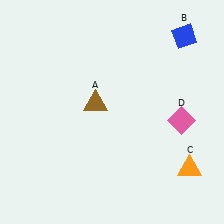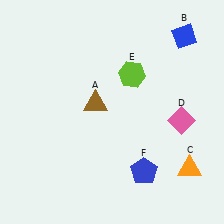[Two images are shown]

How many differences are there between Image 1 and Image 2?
There are 2 differences between the two images.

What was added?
A lime hexagon (E), a blue pentagon (F) were added in Image 2.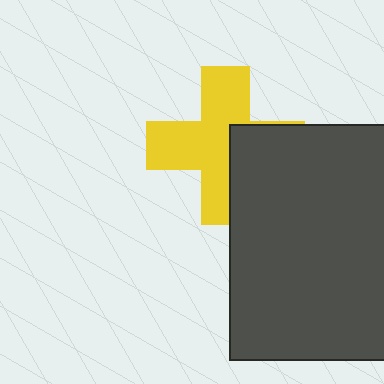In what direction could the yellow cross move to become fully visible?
The yellow cross could move left. That would shift it out from behind the dark gray rectangle entirely.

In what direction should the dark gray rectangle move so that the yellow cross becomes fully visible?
The dark gray rectangle should move right. That is the shortest direction to clear the overlap and leave the yellow cross fully visible.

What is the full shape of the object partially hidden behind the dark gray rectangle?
The partially hidden object is a yellow cross.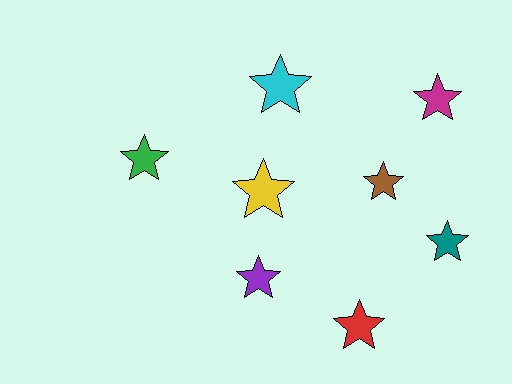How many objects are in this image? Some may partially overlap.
There are 8 objects.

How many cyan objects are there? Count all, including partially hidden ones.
There is 1 cyan object.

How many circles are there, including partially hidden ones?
There are no circles.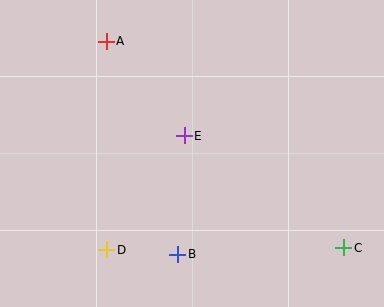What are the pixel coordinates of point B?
Point B is at (178, 254).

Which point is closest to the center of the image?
Point E at (184, 136) is closest to the center.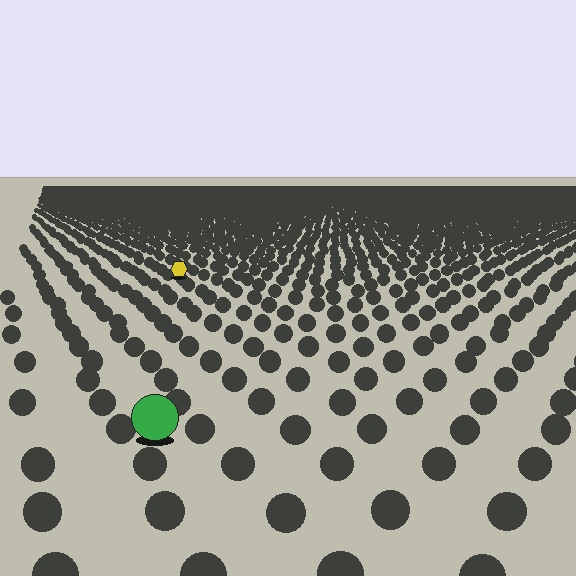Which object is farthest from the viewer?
The yellow hexagon is farthest from the viewer. It appears smaller and the ground texture around it is denser.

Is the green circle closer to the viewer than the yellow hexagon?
Yes. The green circle is closer — you can tell from the texture gradient: the ground texture is coarser near it.